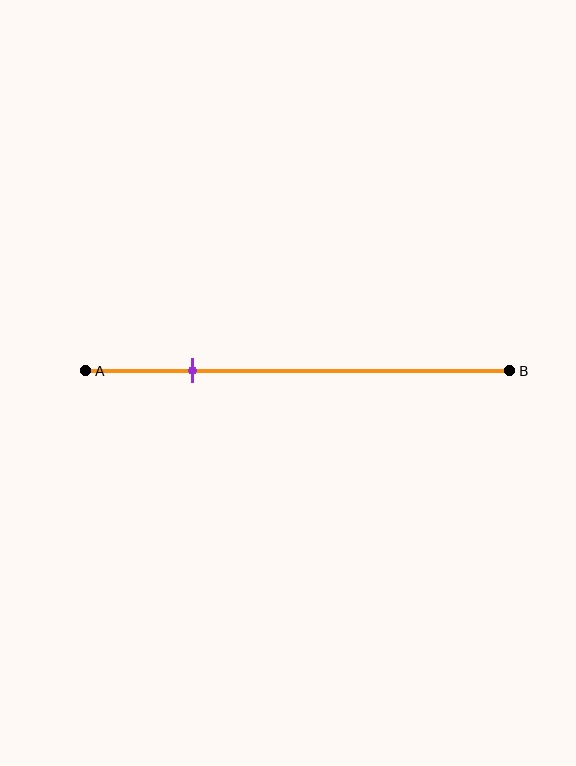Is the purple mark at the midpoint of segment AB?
No, the mark is at about 25% from A, not at the 50% midpoint.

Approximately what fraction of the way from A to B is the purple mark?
The purple mark is approximately 25% of the way from A to B.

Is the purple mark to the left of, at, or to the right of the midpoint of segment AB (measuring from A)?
The purple mark is to the left of the midpoint of segment AB.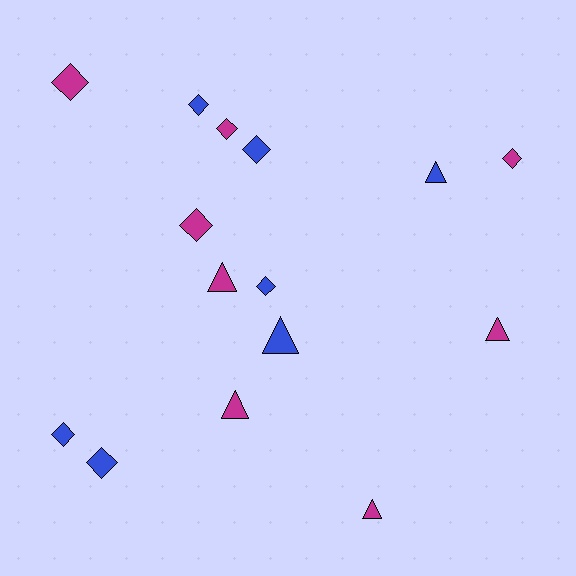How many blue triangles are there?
There are 2 blue triangles.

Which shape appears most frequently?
Diamond, with 9 objects.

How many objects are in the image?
There are 15 objects.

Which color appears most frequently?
Magenta, with 8 objects.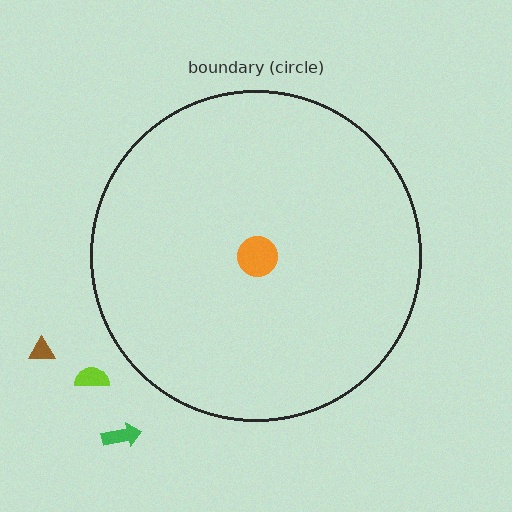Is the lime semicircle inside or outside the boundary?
Outside.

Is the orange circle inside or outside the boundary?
Inside.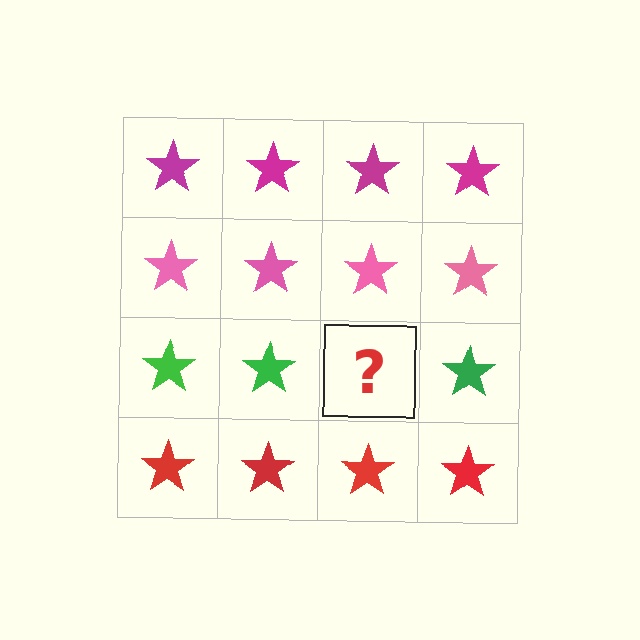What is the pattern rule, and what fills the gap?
The rule is that each row has a consistent color. The gap should be filled with a green star.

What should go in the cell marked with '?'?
The missing cell should contain a green star.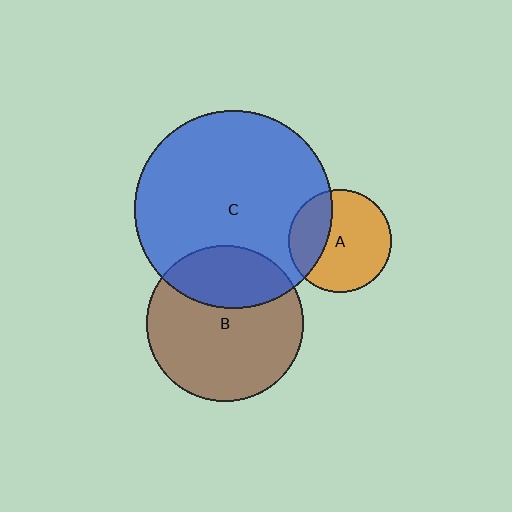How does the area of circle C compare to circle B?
Approximately 1.6 times.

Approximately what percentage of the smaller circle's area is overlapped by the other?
Approximately 30%.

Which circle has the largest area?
Circle C (blue).